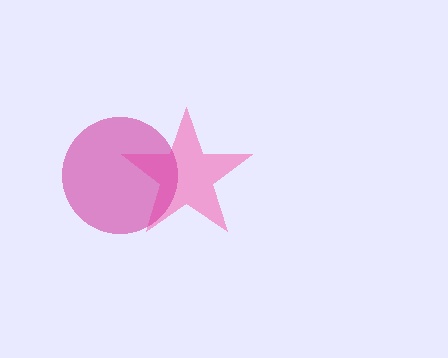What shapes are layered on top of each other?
The layered shapes are: a pink star, a magenta circle.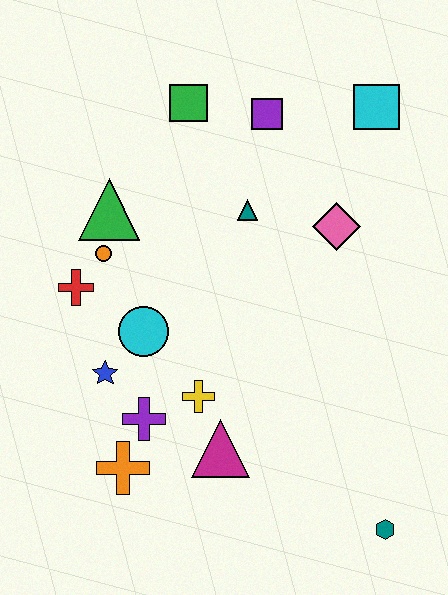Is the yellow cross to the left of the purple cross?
No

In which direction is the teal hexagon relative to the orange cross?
The teal hexagon is to the right of the orange cross.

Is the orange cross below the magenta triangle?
Yes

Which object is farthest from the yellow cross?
The cyan square is farthest from the yellow cross.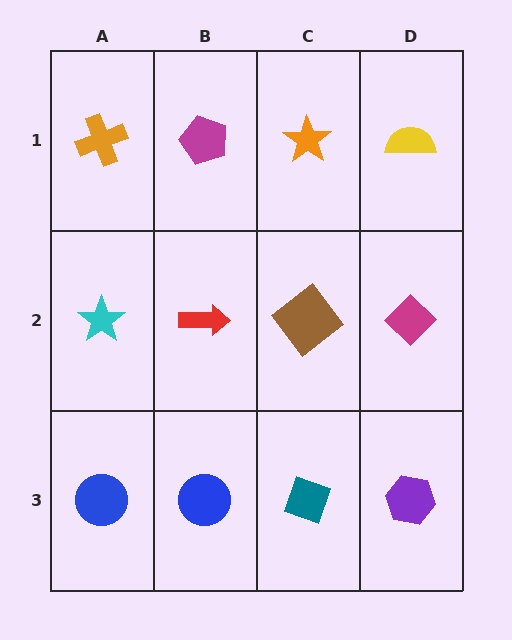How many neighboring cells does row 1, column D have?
2.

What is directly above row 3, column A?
A cyan star.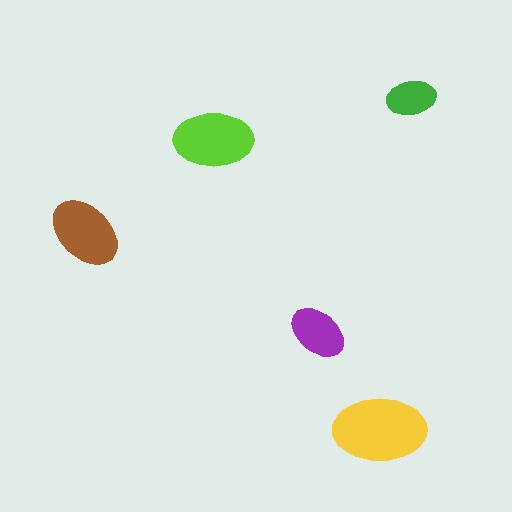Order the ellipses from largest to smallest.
the yellow one, the lime one, the brown one, the purple one, the green one.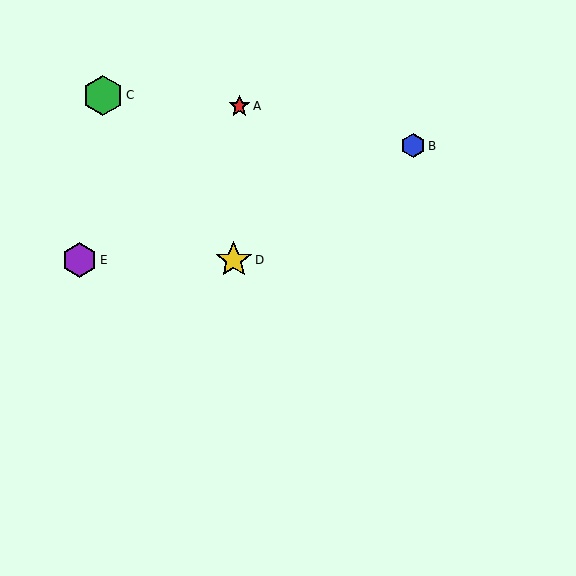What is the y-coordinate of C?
Object C is at y≈95.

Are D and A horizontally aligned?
No, D is at y≈260 and A is at y≈106.